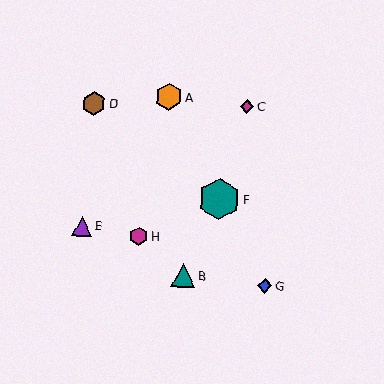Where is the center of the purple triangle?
The center of the purple triangle is at (82, 226).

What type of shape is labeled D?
Shape D is a brown hexagon.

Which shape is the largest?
The teal hexagon (labeled F) is the largest.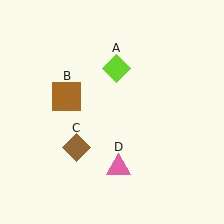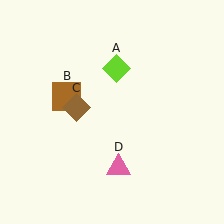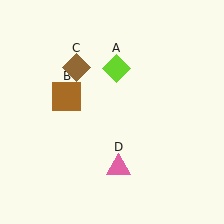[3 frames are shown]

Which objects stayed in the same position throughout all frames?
Lime diamond (object A) and brown square (object B) and pink triangle (object D) remained stationary.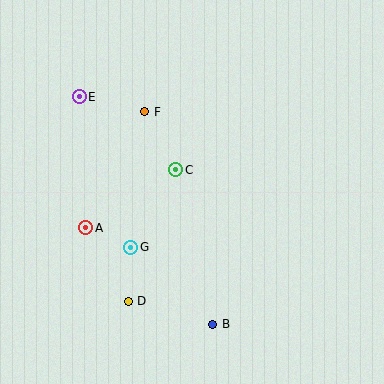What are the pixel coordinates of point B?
Point B is at (213, 324).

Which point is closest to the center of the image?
Point C at (176, 170) is closest to the center.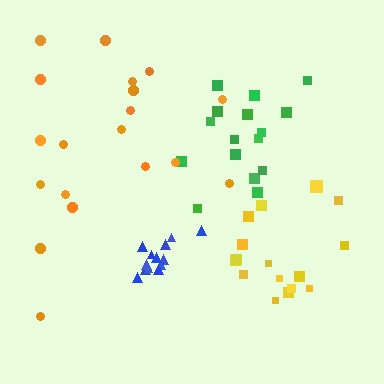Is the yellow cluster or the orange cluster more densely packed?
Yellow.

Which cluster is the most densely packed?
Blue.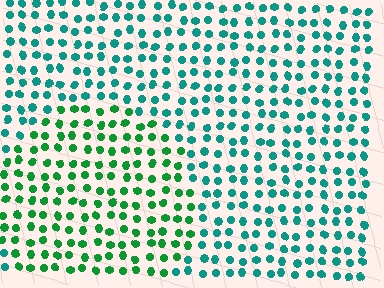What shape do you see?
I see a circle.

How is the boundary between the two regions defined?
The boundary is defined purely by a slight shift in hue (about 36 degrees). Spacing, size, and orientation are identical on both sides.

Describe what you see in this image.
The image is filled with small teal elements in a uniform arrangement. A circle-shaped region is visible where the elements are tinted to a slightly different hue, forming a subtle color boundary.